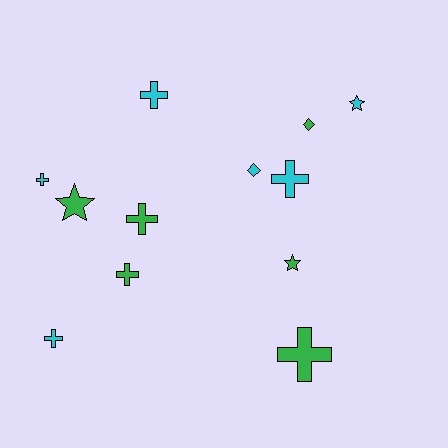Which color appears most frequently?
Cyan, with 6 objects.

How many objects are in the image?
There are 12 objects.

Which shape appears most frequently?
Cross, with 7 objects.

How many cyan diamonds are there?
There is 1 cyan diamond.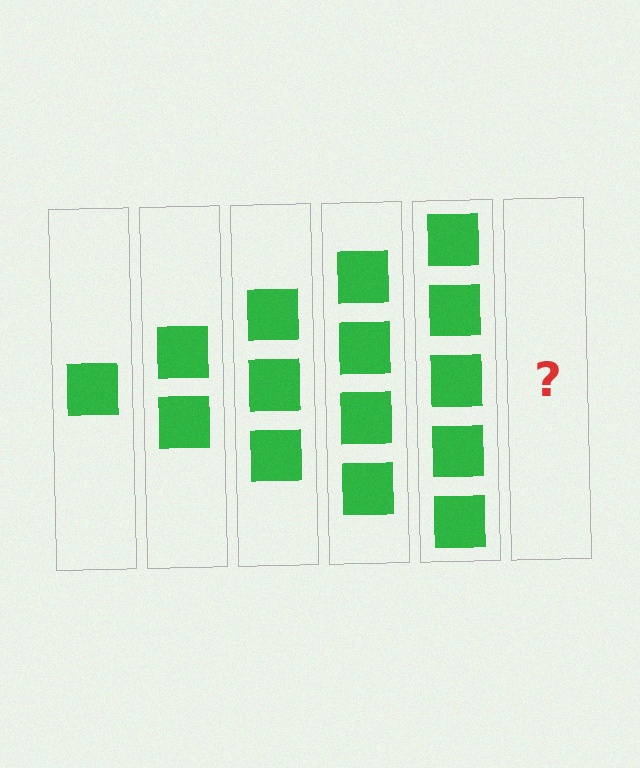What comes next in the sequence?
The next element should be 6 squares.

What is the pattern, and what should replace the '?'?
The pattern is that each step adds one more square. The '?' should be 6 squares.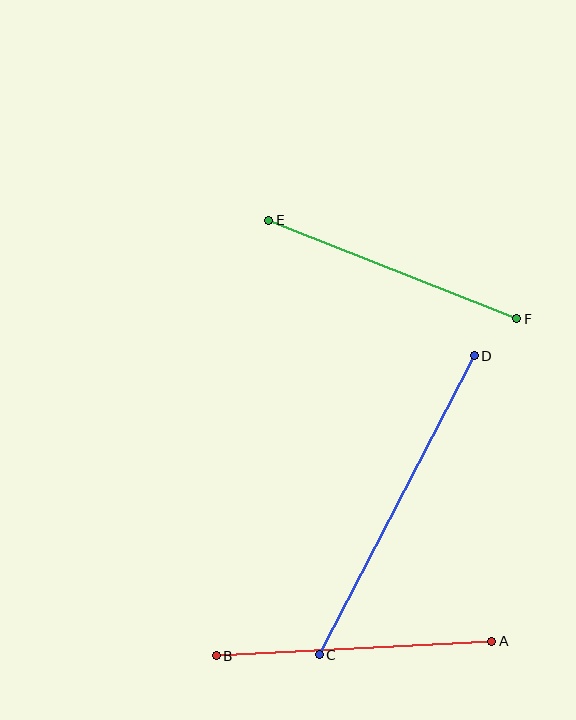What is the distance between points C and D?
The distance is approximately 337 pixels.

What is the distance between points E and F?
The distance is approximately 267 pixels.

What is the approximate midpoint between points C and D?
The midpoint is at approximately (397, 505) pixels.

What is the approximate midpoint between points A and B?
The midpoint is at approximately (354, 649) pixels.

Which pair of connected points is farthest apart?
Points C and D are farthest apart.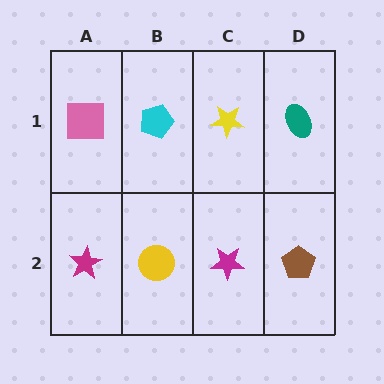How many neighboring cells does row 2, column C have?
3.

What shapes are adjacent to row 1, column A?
A magenta star (row 2, column A), a cyan pentagon (row 1, column B).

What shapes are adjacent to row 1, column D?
A brown pentagon (row 2, column D), a yellow star (row 1, column C).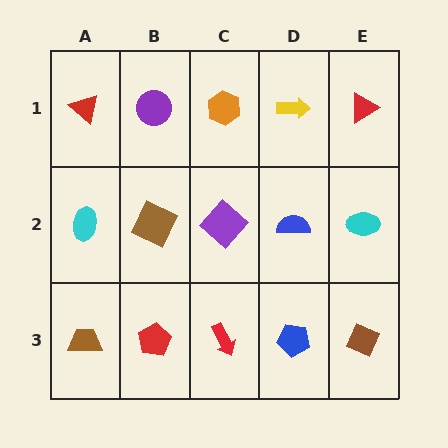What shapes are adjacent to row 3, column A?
A cyan ellipse (row 2, column A), a red pentagon (row 3, column B).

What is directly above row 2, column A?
A red triangle.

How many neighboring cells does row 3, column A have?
2.